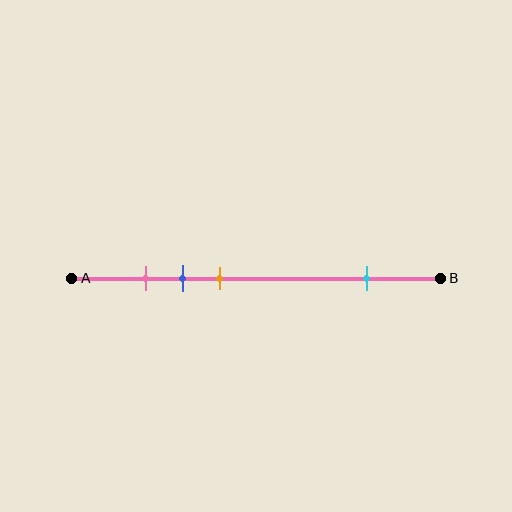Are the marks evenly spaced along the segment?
No, the marks are not evenly spaced.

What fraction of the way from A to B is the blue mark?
The blue mark is approximately 30% (0.3) of the way from A to B.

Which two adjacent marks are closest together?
The pink and blue marks are the closest adjacent pair.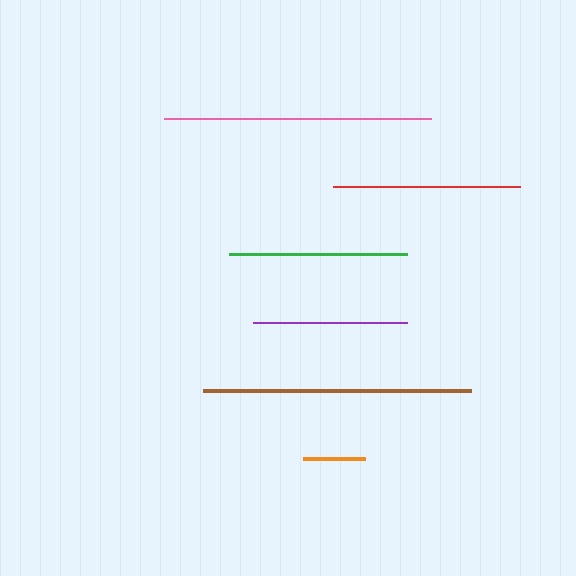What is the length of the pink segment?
The pink segment is approximately 268 pixels long.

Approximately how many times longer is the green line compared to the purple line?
The green line is approximately 1.2 times the length of the purple line.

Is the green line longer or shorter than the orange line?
The green line is longer than the orange line.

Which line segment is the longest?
The pink line is the longest at approximately 268 pixels.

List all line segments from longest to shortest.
From longest to shortest: pink, brown, red, green, purple, orange.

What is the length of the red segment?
The red segment is approximately 187 pixels long.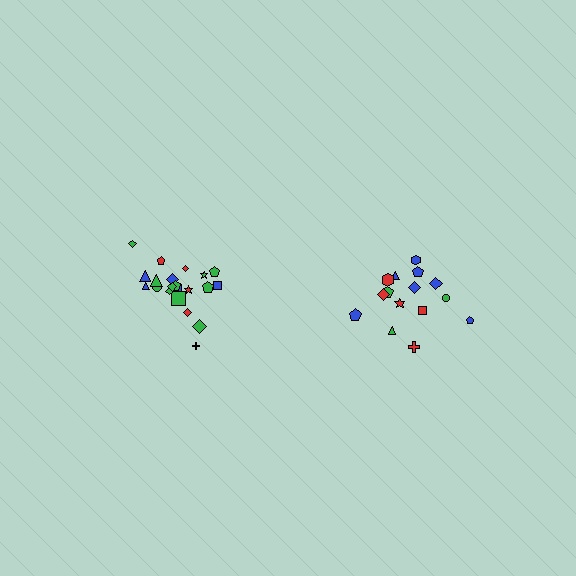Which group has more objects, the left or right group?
The left group.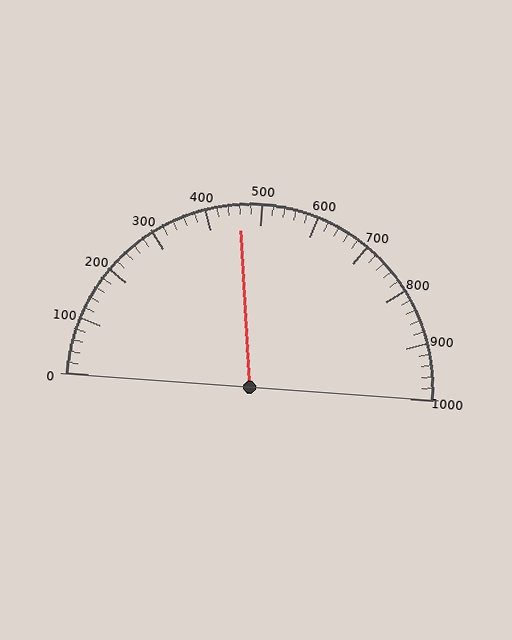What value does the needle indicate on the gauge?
The needle indicates approximately 460.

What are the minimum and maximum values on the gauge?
The gauge ranges from 0 to 1000.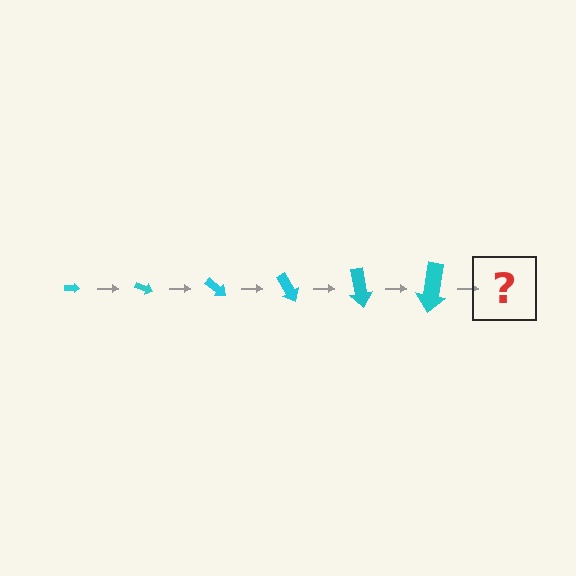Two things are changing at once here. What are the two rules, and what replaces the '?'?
The two rules are that the arrow grows larger each step and it rotates 20 degrees each step. The '?' should be an arrow, larger than the previous one and rotated 120 degrees from the start.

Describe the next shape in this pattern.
It should be an arrow, larger than the previous one and rotated 120 degrees from the start.